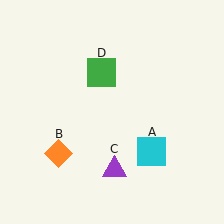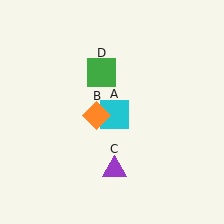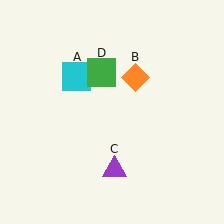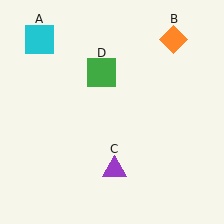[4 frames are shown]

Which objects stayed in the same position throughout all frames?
Purple triangle (object C) and green square (object D) remained stationary.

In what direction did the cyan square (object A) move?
The cyan square (object A) moved up and to the left.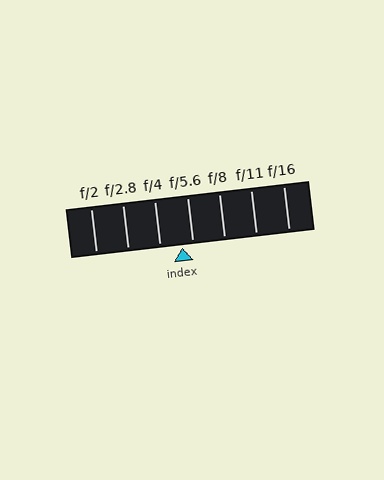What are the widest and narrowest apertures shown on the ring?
The widest aperture shown is f/2 and the narrowest is f/16.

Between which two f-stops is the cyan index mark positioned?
The index mark is between f/4 and f/5.6.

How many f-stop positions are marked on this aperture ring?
There are 7 f-stop positions marked.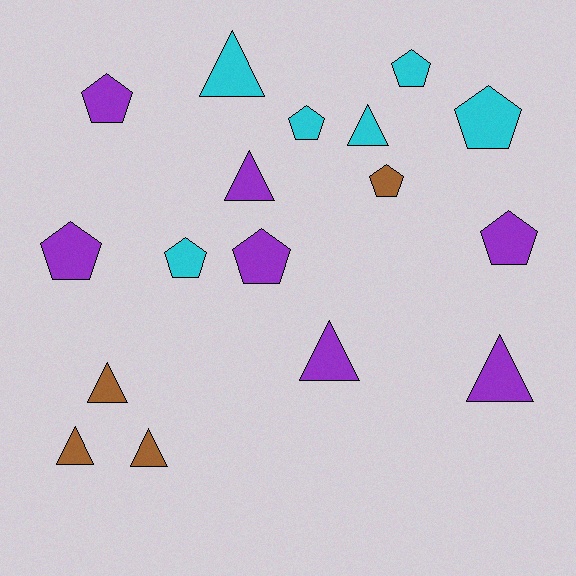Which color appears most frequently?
Purple, with 7 objects.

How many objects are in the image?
There are 17 objects.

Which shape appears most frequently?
Pentagon, with 9 objects.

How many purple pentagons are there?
There are 4 purple pentagons.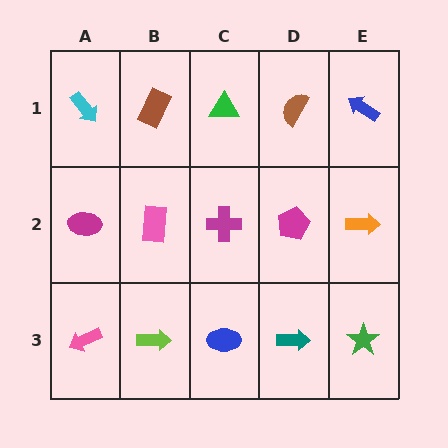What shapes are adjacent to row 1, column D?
A magenta pentagon (row 2, column D), a green triangle (row 1, column C), a blue arrow (row 1, column E).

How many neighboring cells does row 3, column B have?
3.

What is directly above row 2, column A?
A cyan arrow.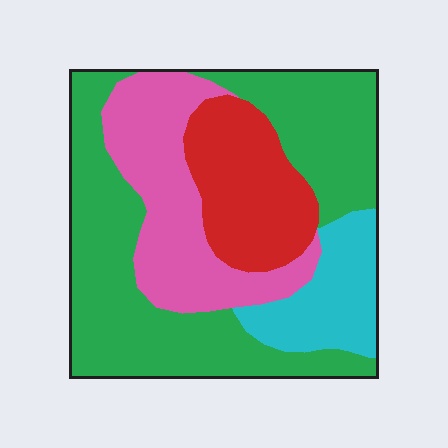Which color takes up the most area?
Green, at roughly 45%.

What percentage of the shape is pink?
Pink covers around 25% of the shape.